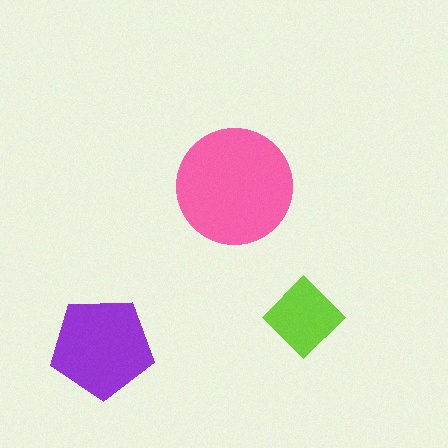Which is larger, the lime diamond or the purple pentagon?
The purple pentagon.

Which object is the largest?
The pink circle.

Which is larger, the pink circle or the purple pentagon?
The pink circle.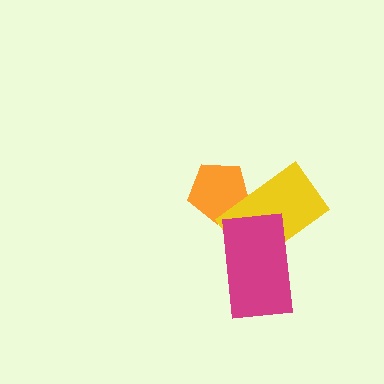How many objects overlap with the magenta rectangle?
1 object overlaps with the magenta rectangle.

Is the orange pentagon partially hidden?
Yes, it is partially covered by another shape.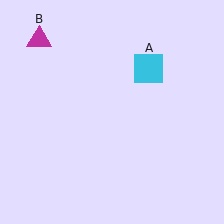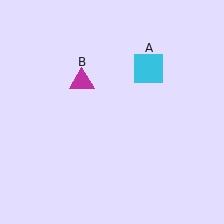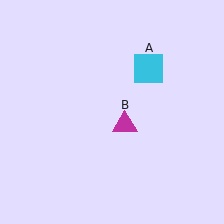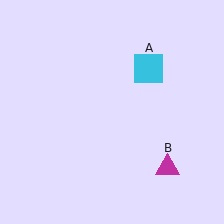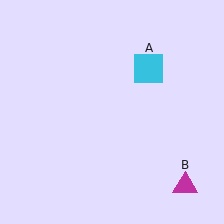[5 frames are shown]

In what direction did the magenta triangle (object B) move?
The magenta triangle (object B) moved down and to the right.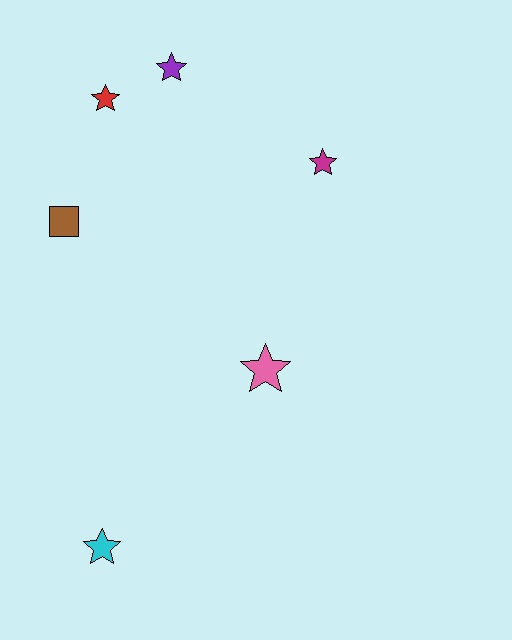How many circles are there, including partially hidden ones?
There are no circles.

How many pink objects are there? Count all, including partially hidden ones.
There is 1 pink object.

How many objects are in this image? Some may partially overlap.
There are 6 objects.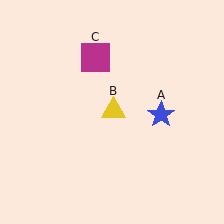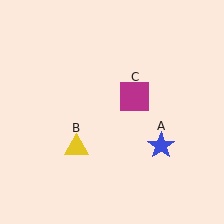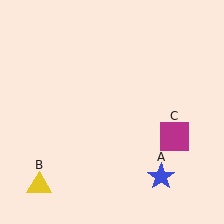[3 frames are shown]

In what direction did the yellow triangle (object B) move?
The yellow triangle (object B) moved down and to the left.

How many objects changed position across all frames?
3 objects changed position: blue star (object A), yellow triangle (object B), magenta square (object C).